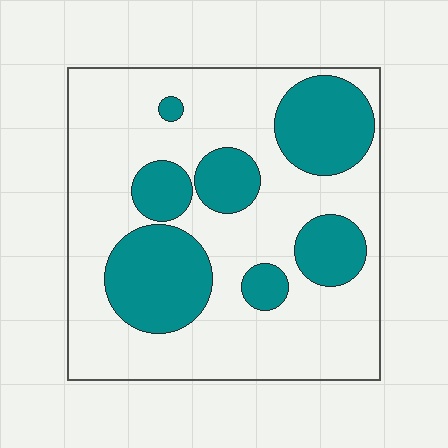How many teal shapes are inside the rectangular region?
7.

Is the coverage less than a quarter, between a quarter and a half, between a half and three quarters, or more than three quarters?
Between a quarter and a half.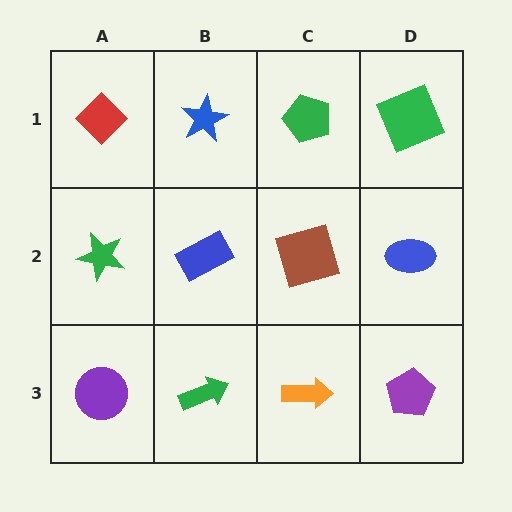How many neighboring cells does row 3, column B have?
3.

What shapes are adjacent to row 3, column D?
A blue ellipse (row 2, column D), an orange arrow (row 3, column C).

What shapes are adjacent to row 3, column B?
A blue rectangle (row 2, column B), a purple circle (row 3, column A), an orange arrow (row 3, column C).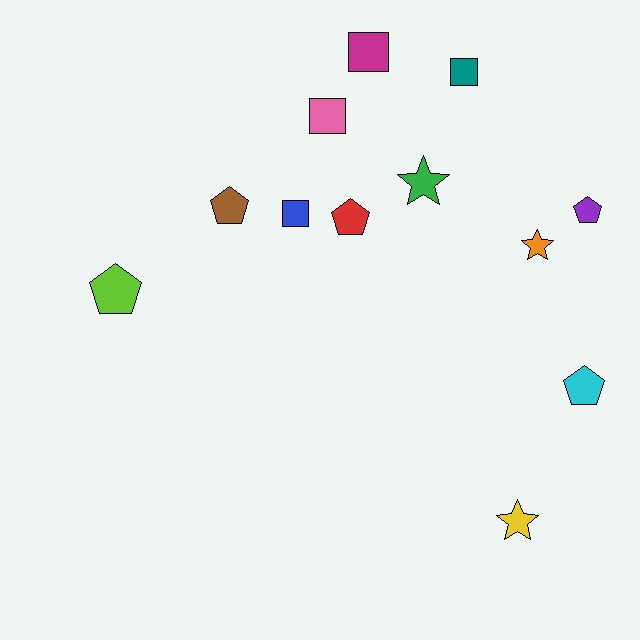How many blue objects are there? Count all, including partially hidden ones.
There is 1 blue object.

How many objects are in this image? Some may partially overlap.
There are 12 objects.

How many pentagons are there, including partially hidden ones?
There are 5 pentagons.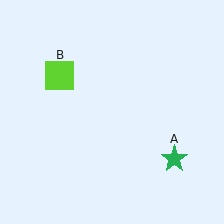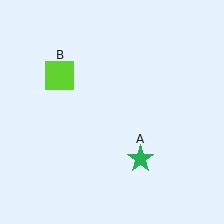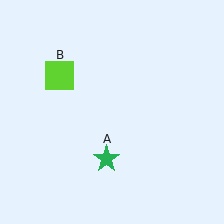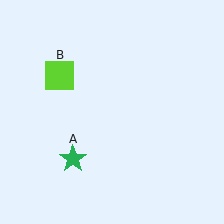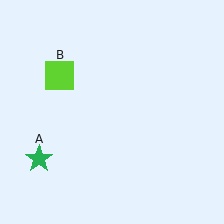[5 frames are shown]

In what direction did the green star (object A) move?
The green star (object A) moved left.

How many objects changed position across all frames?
1 object changed position: green star (object A).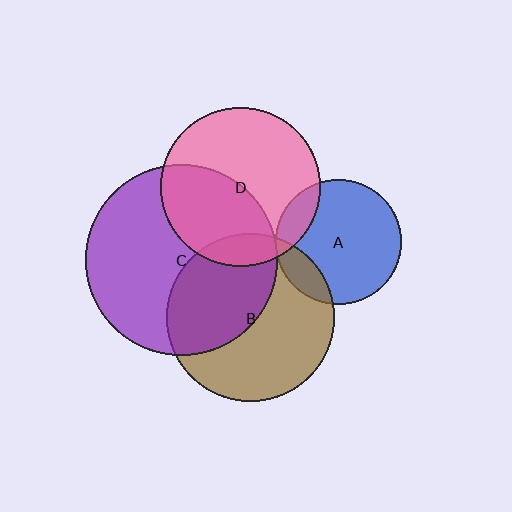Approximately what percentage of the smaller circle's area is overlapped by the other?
Approximately 15%.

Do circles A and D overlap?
Yes.